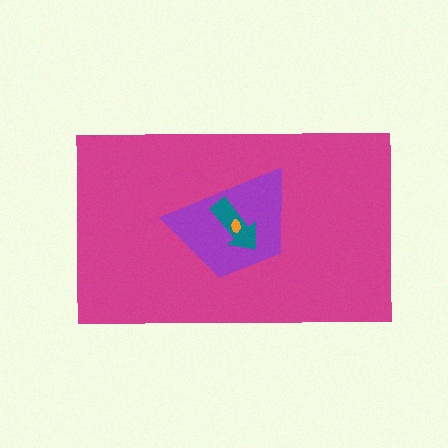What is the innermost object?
The orange ellipse.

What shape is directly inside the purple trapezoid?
The teal arrow.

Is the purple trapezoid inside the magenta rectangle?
Yes.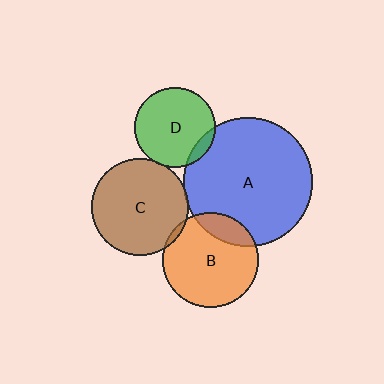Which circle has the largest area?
Circle A (blue).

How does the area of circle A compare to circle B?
Approximately 1.8 times.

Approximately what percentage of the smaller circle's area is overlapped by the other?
Approximately 15%.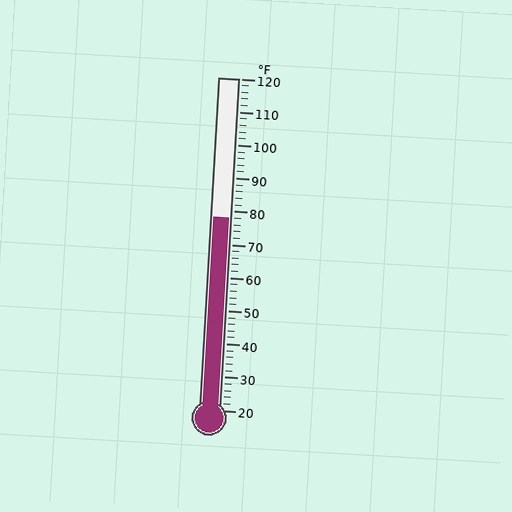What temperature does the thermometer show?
The thermometer shows approximately 78°F.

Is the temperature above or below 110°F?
The temperature is below 110°F.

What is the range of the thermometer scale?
The thermometer scale ranges from 20°F to 120°F.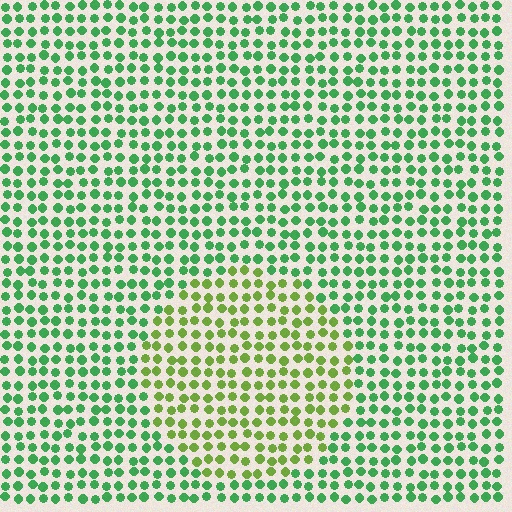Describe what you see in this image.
The image is filled with small green elements in a uniform arrangement. A circle-shaped region is visible where the elements are tinted to a slightly different hue, forming a subtle color boundary.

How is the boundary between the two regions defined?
The boundary is defined purely by a slight shift in hue (about 41 degrees). Spacing, size, and orientation are identical on both sides.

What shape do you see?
I see a circle.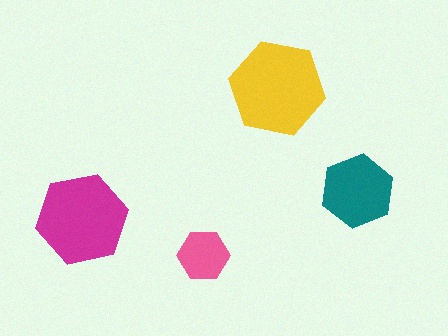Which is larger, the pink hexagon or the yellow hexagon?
The yellow one.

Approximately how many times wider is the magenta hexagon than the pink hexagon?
About 2 times wider.